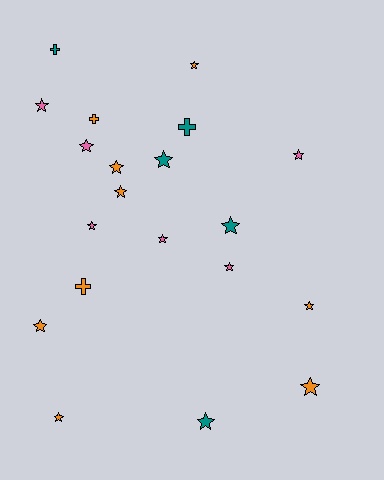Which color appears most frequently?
Orange, with 9 objects.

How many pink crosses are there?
There are no pink crosses.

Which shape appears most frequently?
Star, with 16 objects.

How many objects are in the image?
There are 20 objects.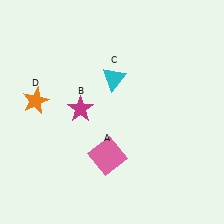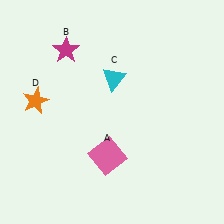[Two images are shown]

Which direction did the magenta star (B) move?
The magenta star (B) moved up.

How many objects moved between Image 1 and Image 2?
1 object moved between the two images.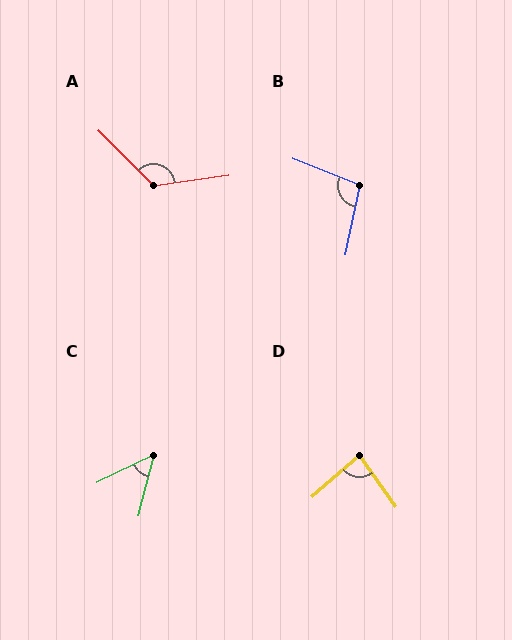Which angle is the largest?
A, at approximately 127 degrees.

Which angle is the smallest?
C, at approximately 50 degrees.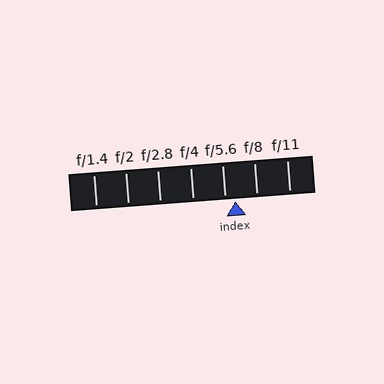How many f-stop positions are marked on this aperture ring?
There are 7 f-stop positions marked.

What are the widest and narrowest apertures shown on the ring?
The widest aperture shown is f/1.4 and the narrowest is f/11.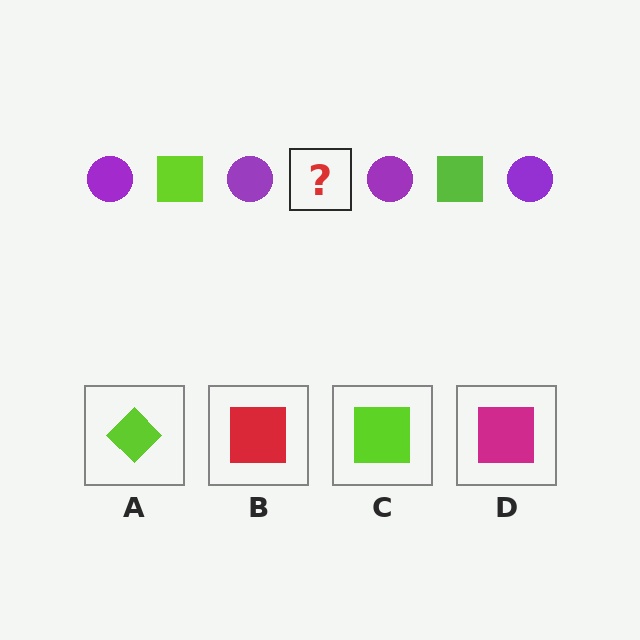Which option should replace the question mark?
Option C.